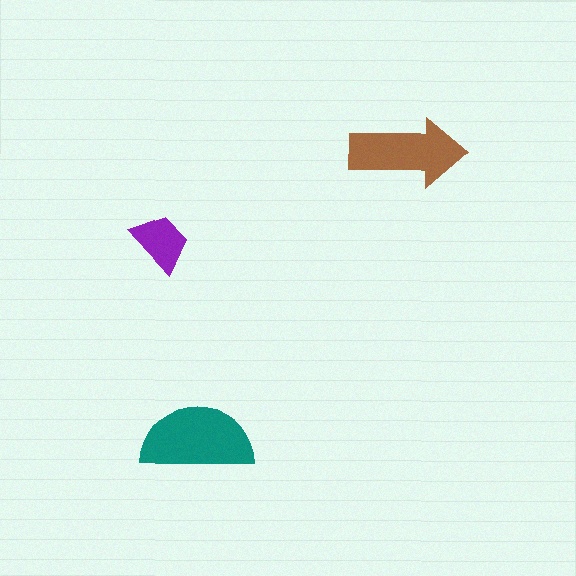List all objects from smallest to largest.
The purple trapezoid, the brown arrow, the teal semicircle.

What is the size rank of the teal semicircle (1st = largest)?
1st.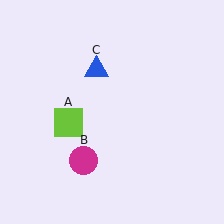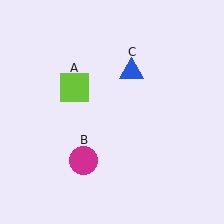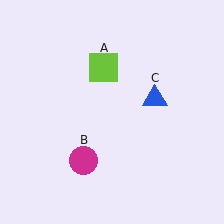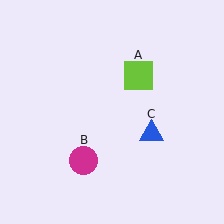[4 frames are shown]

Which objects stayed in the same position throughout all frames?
Magenta circle (object B) remained stationary.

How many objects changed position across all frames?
2 objects changed position: lime square (object A), blue triangle (object C).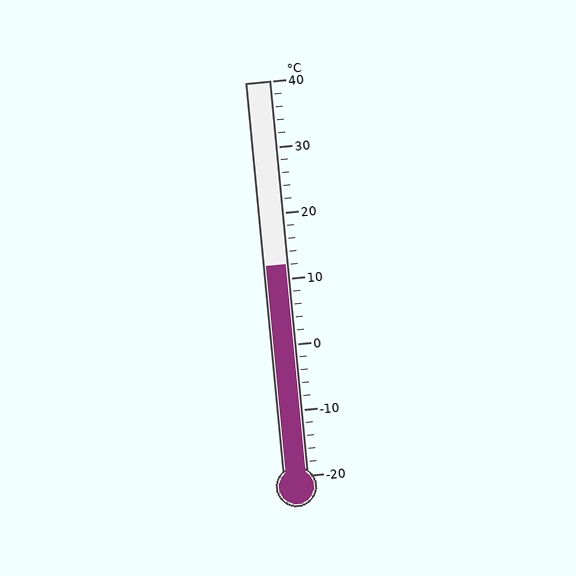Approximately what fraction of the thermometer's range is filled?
The thermometer is filled to approximately 55% of its range.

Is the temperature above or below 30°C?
The temperature is below 30°C.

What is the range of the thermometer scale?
The thermometer scale ranges from -20°C to 40°C.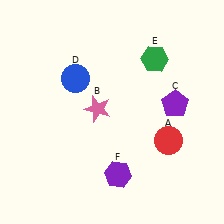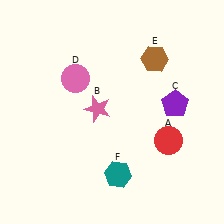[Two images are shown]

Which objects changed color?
D changed from blue to pink. E changed from green to brown. F changed from purple to teal.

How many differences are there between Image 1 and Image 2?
There are 3 differences between the two images.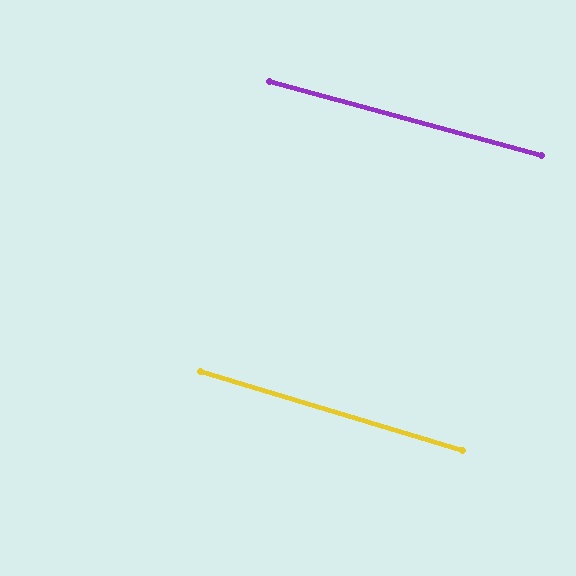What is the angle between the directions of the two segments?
Approximately 2 degrees.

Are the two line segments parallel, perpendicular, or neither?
Parallel — their directions differ by only 1.6°.